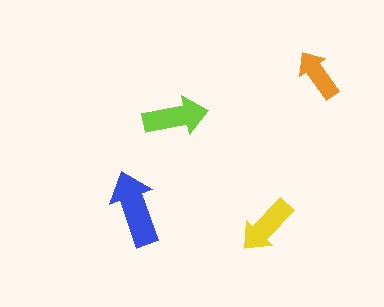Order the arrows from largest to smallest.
the blue one, the lime one, the yellow one, the orange one.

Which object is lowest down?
The yellow arrow is bottommost.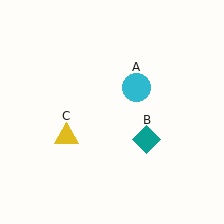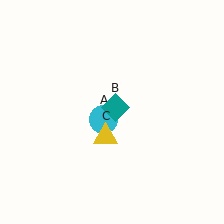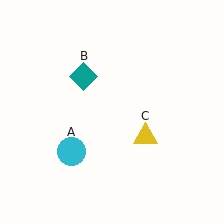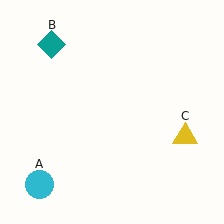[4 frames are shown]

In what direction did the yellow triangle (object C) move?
The yellow triangle (object C) moved right.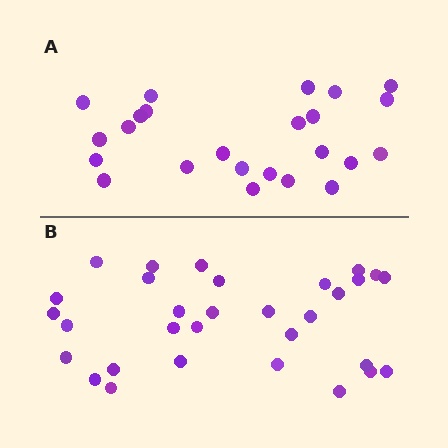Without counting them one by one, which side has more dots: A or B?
Region B (the bottom region) has more dots.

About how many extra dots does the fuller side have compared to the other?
Region B has roughly 8 or so more dots than region A.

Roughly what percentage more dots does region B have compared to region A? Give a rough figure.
About 30% more.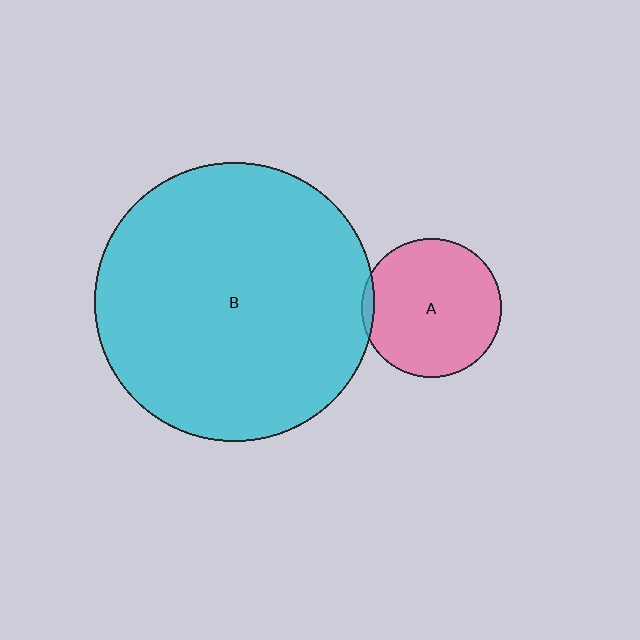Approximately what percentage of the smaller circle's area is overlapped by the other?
Approximately 5%.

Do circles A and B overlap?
Yes.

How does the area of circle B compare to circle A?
Approximately 4.0 times.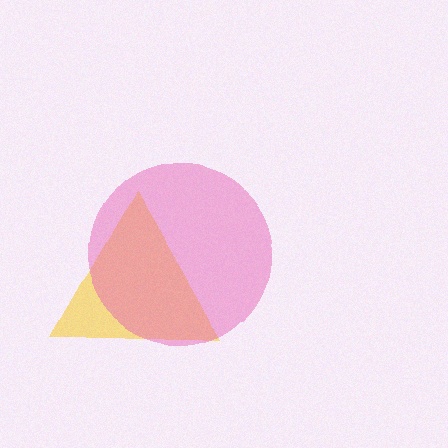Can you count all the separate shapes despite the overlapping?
Yes, there are 2 separate shapes.